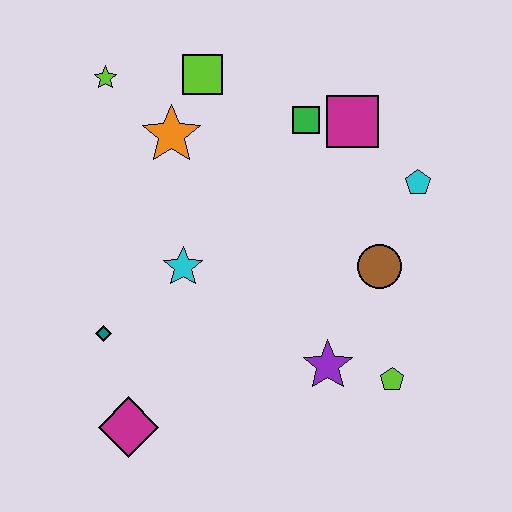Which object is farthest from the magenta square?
The magenta diamond is farthest from the magenta square.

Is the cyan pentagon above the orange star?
No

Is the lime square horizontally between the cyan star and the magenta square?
Yes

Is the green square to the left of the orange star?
No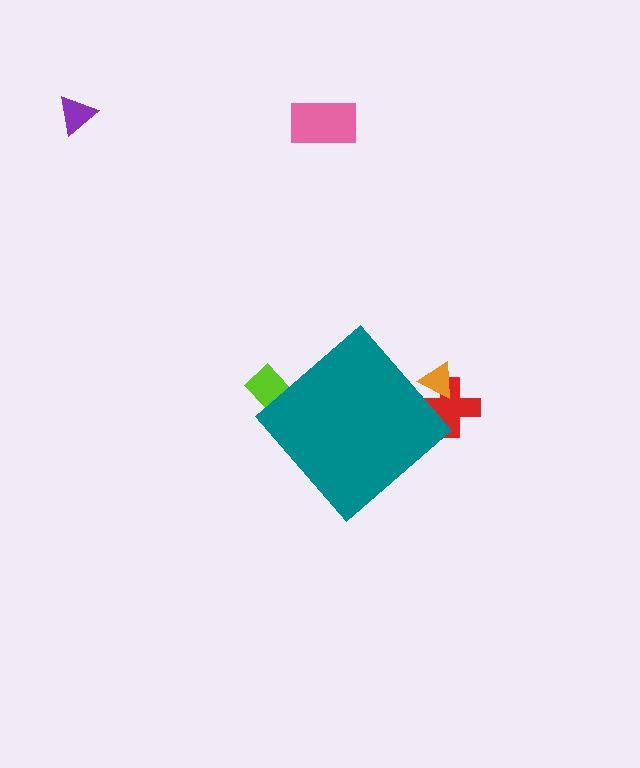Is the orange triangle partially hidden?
Yes, the orange triangle is partially hidden behind the teal diamond.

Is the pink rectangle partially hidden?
No, the pink rectangle is fully visible.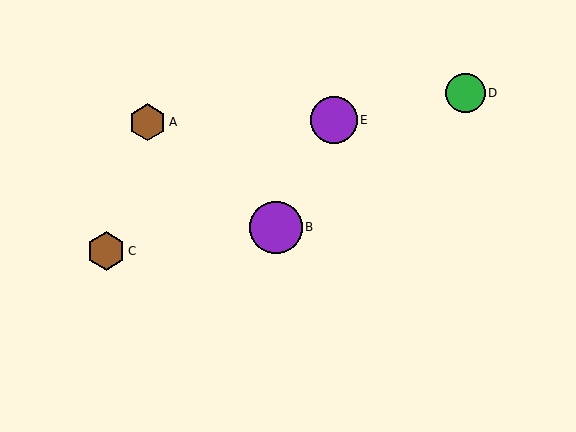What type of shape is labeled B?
Shape B is a purple circle.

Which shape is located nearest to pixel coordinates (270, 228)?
The purple circle (labeled B) at (276, 227) is nearest to that location.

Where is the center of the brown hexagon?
The center of the brown hexagon is at (147, 122).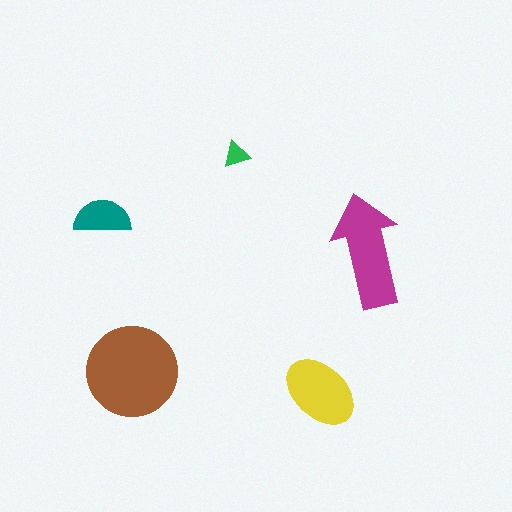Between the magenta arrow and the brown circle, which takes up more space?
The brown circle.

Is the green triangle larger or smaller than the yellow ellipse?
Smaller.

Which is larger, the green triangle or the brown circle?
The brown circle.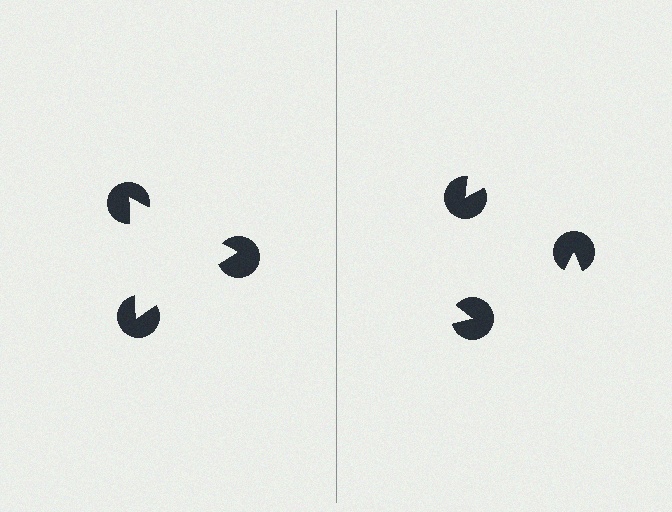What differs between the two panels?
The pac-man discs are positioned identically on both sides; only the wedge orientations differ. On the left they align to a triangle; on the right they are misaligned.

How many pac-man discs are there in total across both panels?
6 — 3 on each side.